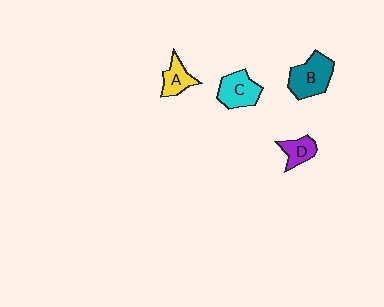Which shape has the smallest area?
Shape D (purple).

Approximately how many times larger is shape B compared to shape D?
Approximately 1.8 times.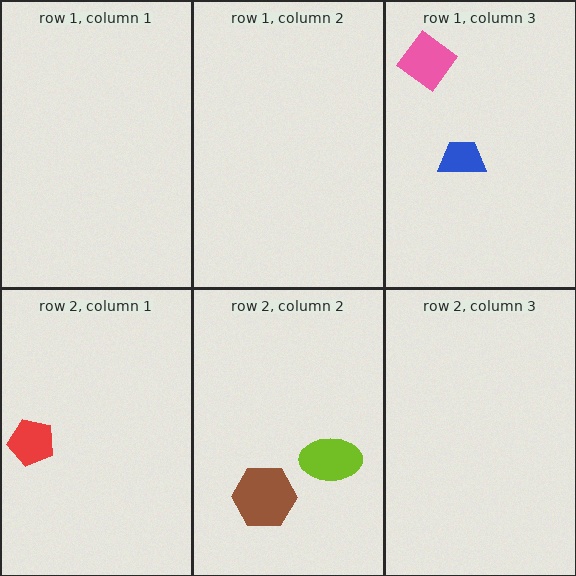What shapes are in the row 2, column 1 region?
The red pentagon.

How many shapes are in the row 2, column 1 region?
1.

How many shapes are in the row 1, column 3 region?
2.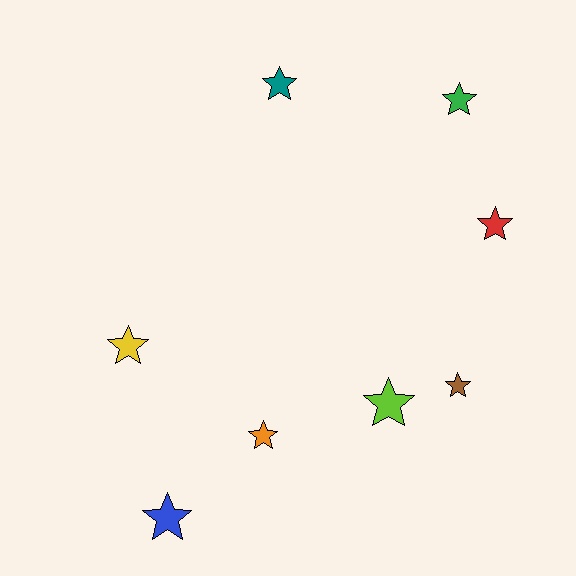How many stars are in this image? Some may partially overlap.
There are 8 stars.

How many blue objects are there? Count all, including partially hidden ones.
There is 1 blue object.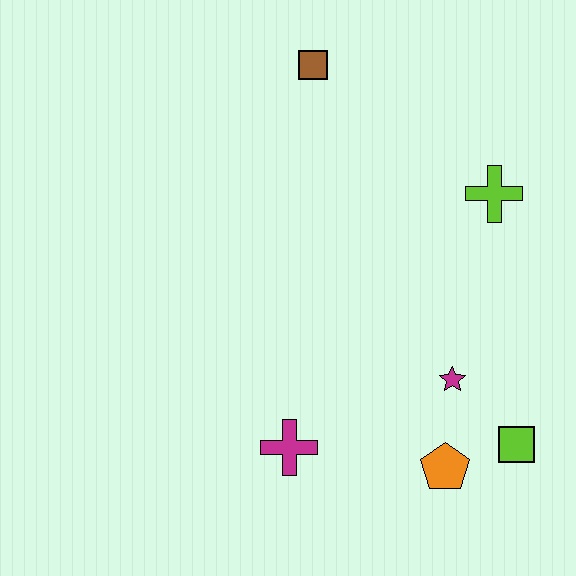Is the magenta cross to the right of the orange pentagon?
No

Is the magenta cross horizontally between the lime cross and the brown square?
No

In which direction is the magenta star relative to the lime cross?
The magenta star is below the lime cross.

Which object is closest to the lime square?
The orange pentagon is closest to the lime square.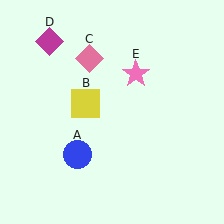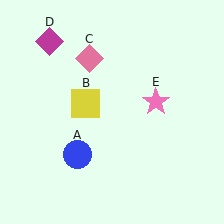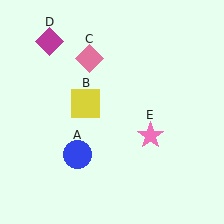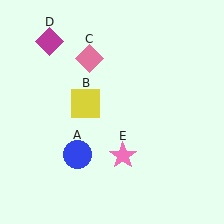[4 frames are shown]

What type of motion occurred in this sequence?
The pink star (object E) rotated clockwise around the center of the scene.